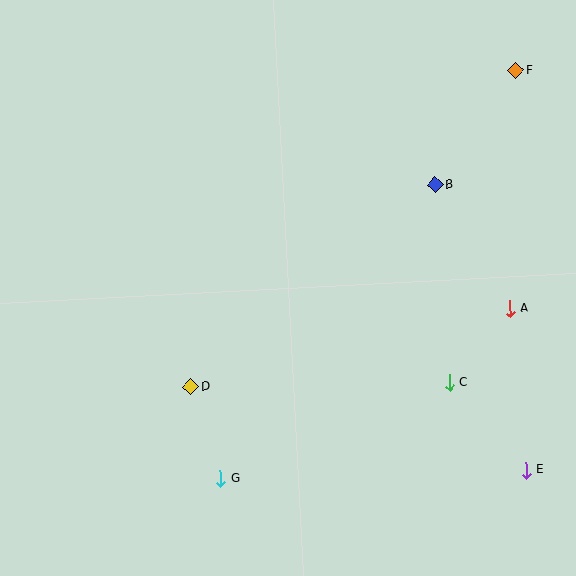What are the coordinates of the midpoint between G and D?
The midpoint between G and D is at (206, 433).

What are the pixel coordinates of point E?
Point E is at (526, 470).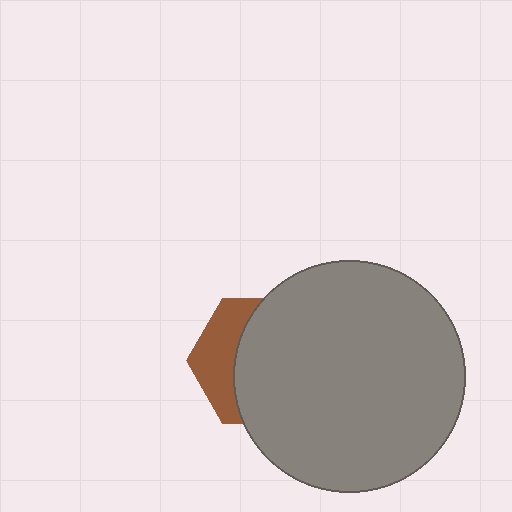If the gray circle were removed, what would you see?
You would see the complete brown hexagon.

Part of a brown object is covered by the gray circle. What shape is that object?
It is a hexagon.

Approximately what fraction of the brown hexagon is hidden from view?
Roughly 67% of the brown hexagon is hidden behind the gray circle.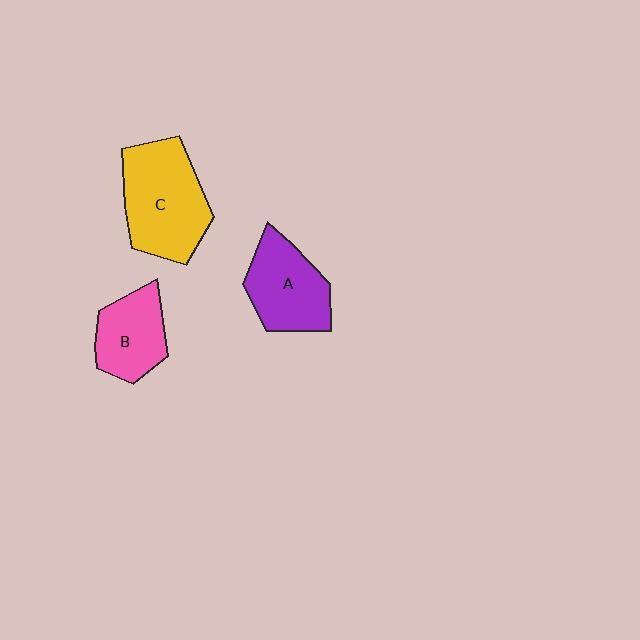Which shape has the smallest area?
Shape B (pink).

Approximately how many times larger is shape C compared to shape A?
Approximately 1.3 times.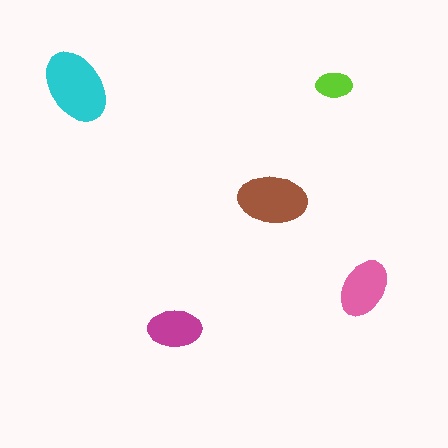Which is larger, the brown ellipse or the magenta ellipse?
The brown one.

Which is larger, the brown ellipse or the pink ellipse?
The brown one.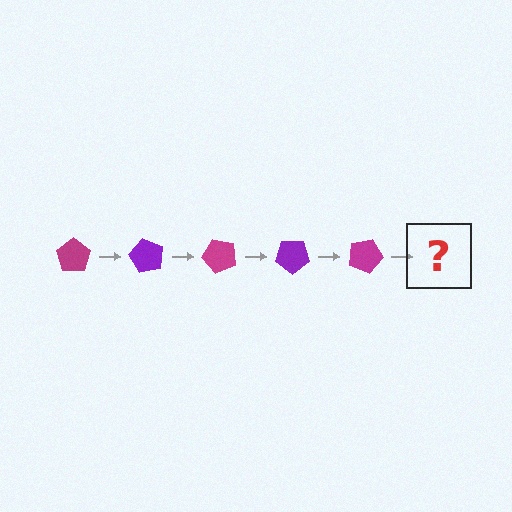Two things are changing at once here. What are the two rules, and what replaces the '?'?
The two rules are that it rotates 60 degrees each step and the color cycles through magenta and purple. The '?' should be a purple pentagon, rotated 300 degrees from the start.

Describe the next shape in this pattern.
It should be a purple pentagon, rotated 300 degrees from the start.